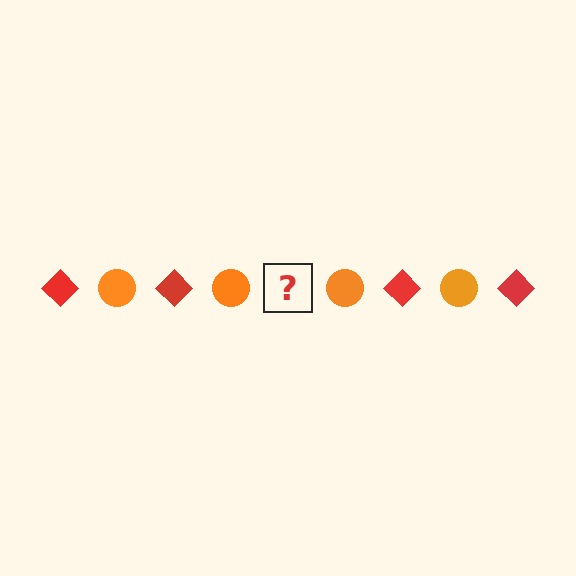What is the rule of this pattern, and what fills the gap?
The rule is that the pattern alternates between red diamond and orange circle. The gap should be filled with a red diamond.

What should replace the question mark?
The question mark should be replaced with a red diamond.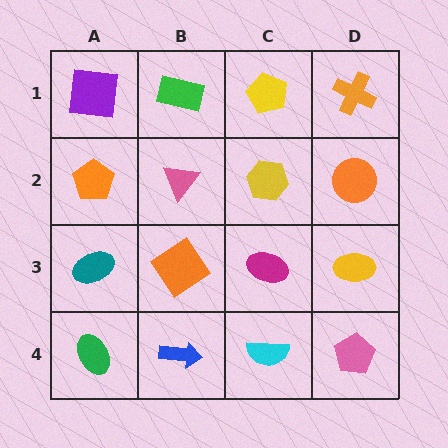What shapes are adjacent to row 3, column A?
An orange pentagon (row 2, column A), a green ellipse (row 4, column A), an orange diamond (row 3, column B).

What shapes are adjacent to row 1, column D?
An orange circle (row 2, column D), a yellow pentagon (row 1, column C).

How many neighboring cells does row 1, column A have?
2.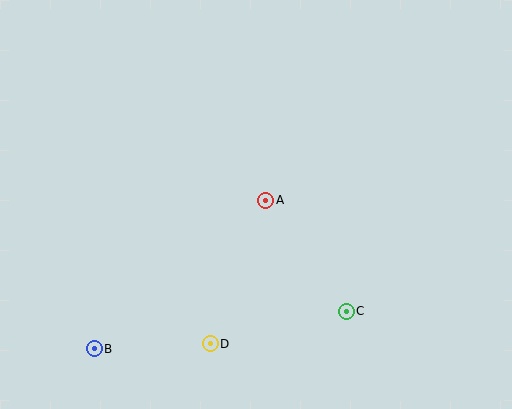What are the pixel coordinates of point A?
Point A is at (266, 200).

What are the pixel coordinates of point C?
Point C is at (346, 311).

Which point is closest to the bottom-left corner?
Point B is closest to the bottom-left corner.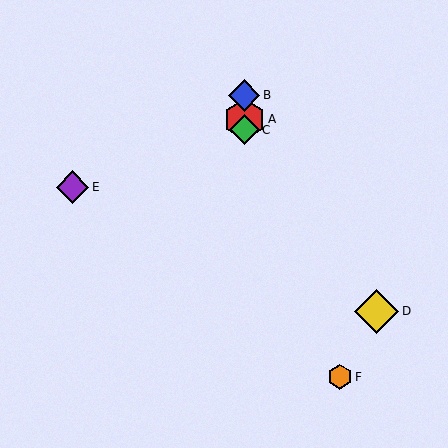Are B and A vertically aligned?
Yes, both are at x≈244.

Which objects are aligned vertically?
Objects A, B, C are aligned vertically.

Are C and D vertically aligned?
No, C is at x≈244 and D is at x≈377.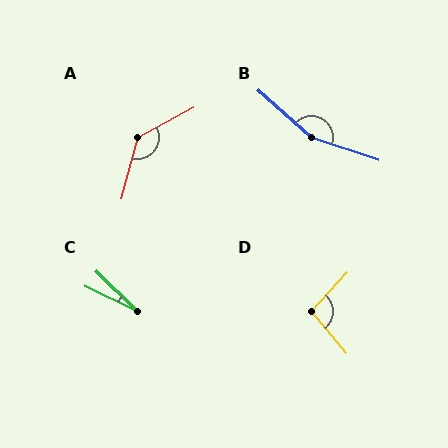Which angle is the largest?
B, at approximately 157 degrees.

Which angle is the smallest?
C, at approximately 19 degrees.